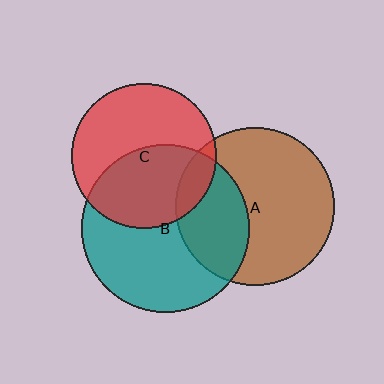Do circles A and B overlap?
Yes.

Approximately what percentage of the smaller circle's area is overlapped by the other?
Approximately 35%.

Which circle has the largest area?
Circle B (teal).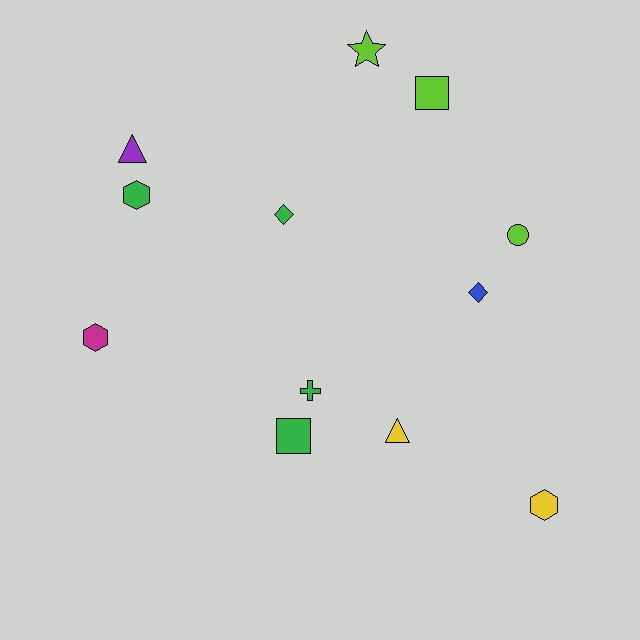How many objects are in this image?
There are 12 objects.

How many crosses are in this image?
There is 1 cross.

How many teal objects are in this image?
There are no teal objects.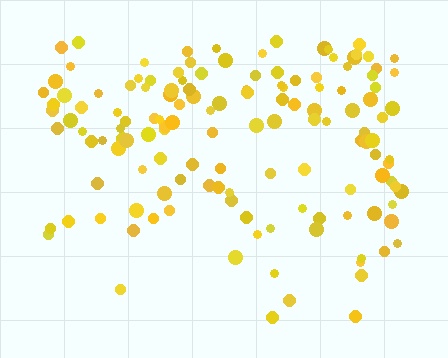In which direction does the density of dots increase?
From bottom to top, with the top side densest.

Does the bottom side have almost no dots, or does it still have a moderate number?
Still a moderate number, just noticeably fewer than the top.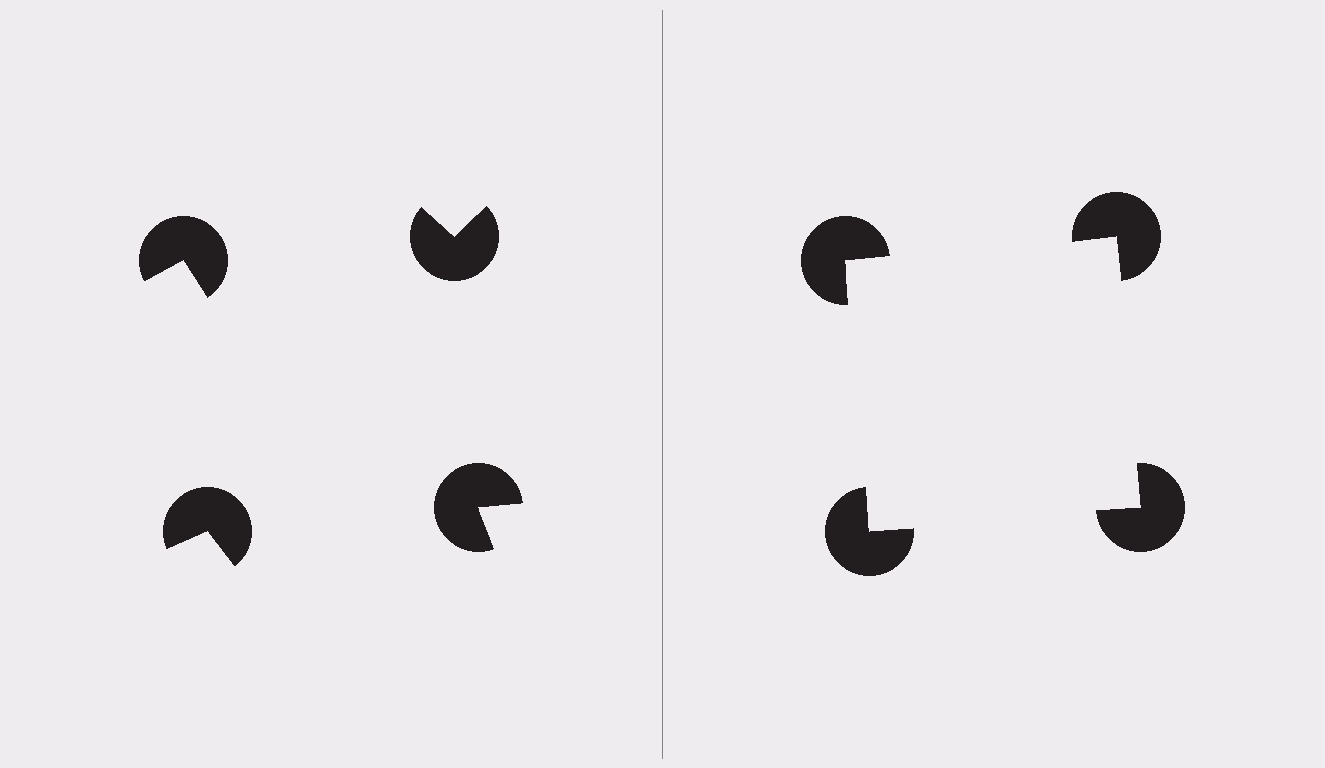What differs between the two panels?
The pac-man discs are positioned identically on both sides; only the wedge orientations differ. On the right they align to a square; on the left they are misaligned.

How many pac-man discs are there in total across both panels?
8 — 4 on each side.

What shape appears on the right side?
An illusory square.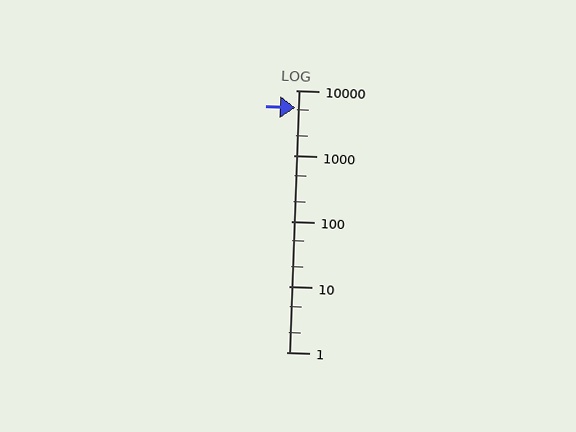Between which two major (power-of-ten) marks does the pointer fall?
The pointer is between 1000 and 10000.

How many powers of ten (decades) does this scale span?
The scale spans 4 decades, from 1 to 10000.